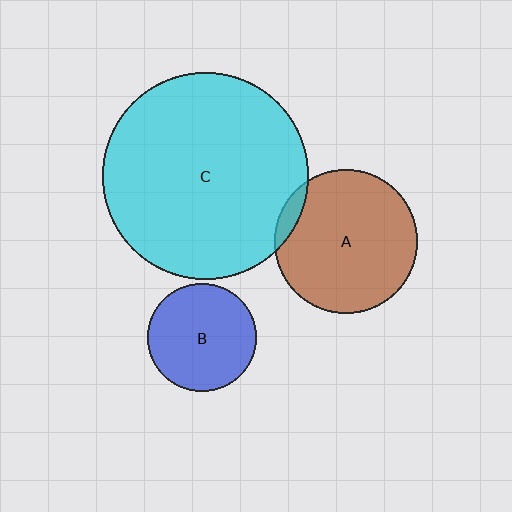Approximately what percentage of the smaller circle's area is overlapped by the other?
Approximately 5%.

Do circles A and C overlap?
Yes.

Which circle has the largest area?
Circle C (cyan).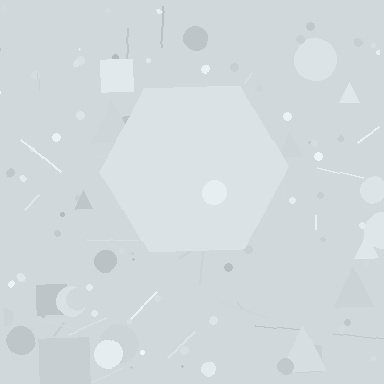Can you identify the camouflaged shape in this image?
The camouflaged shape is a hexagon.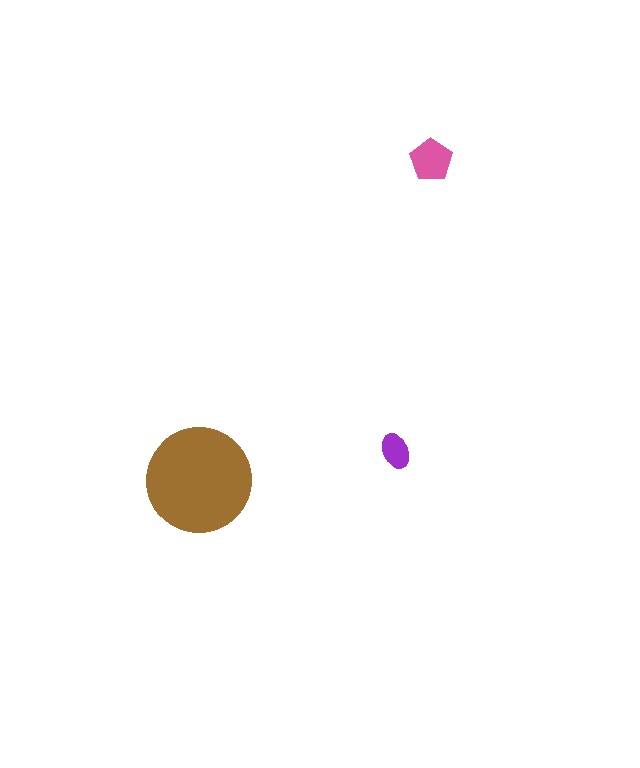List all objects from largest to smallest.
The brown circle, the pink pentagon, the purple ellipse.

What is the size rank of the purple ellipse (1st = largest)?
3rd.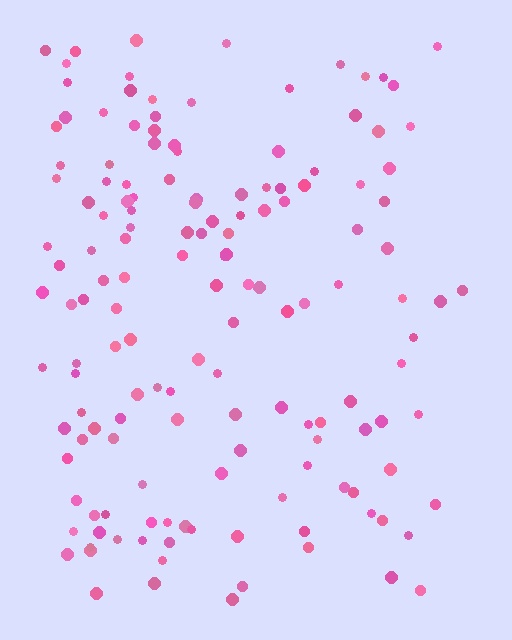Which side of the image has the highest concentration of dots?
The left.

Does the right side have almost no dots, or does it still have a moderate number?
Still a moderate number, just noticeably fewer than the left.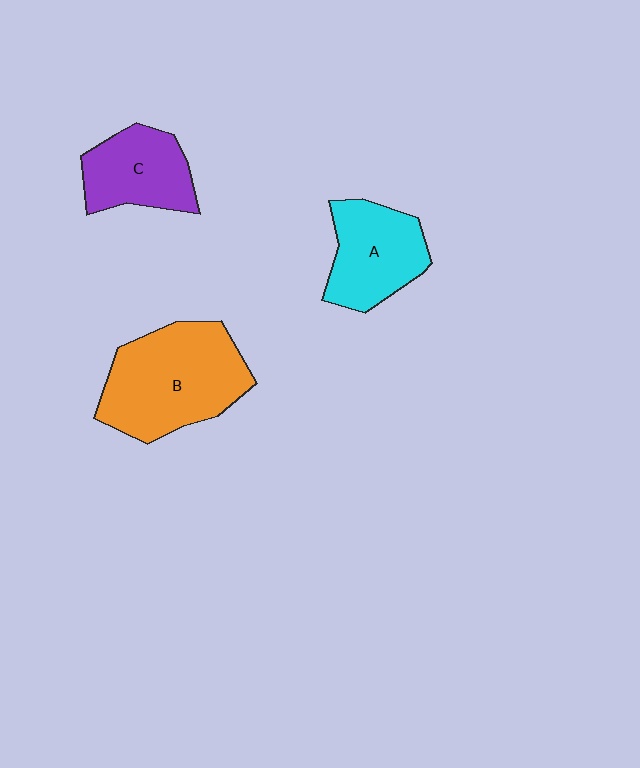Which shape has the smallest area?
Shape C (purple).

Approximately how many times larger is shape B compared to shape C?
Approximately 1.7 times.